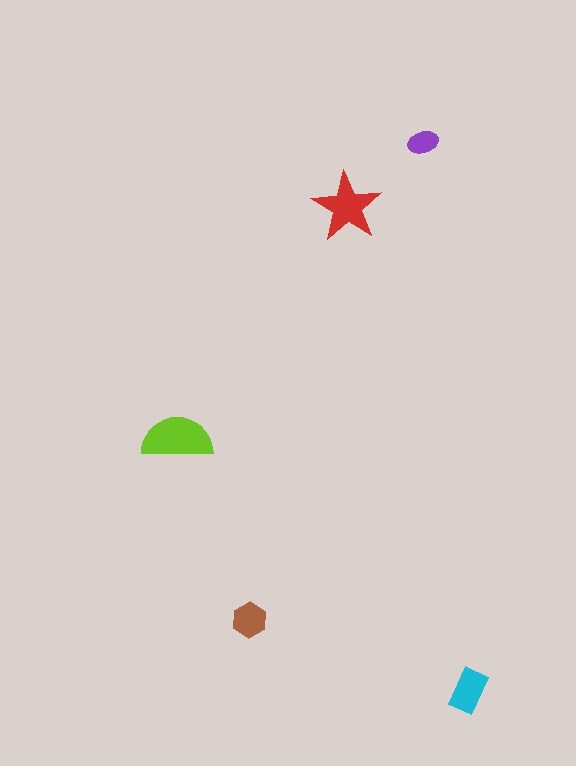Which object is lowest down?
The cyan rectangle is bottommost.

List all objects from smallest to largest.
The purple ellipse, the brown hexagon, the cyan rectangle, the red star, the lime semicircle.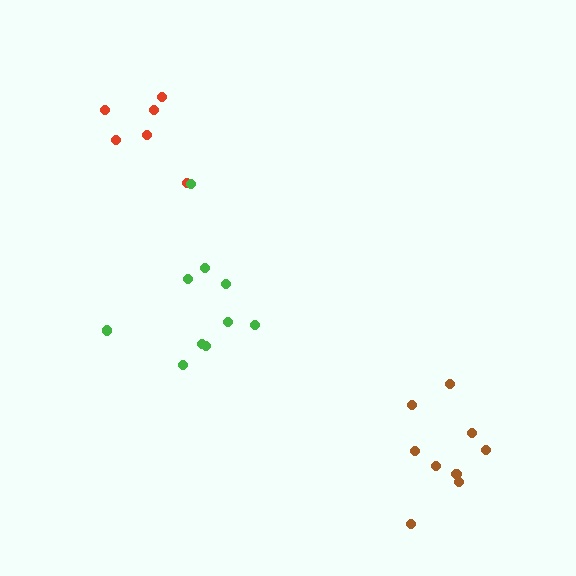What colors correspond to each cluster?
The clusters are colored: red, green, brown.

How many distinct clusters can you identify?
There are 3 distinct clusters.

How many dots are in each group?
Group 1: 6 dots, Group 2: 10 dots, Group 3: 9 dots (25 total).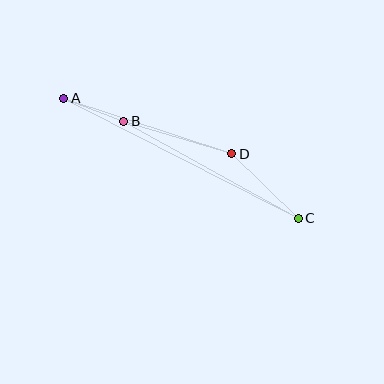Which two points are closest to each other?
Points A and B are closest to each other.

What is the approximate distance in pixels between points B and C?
The distance between B and C is approximately 199 pixels.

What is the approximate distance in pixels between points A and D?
The distance between A and D is approximately 177 pixels.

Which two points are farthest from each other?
Points A and C are farthest from each other.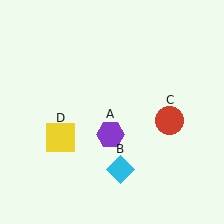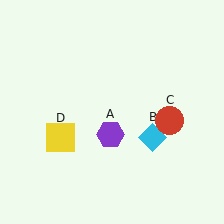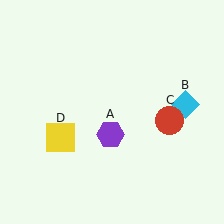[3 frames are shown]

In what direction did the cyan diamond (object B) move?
The cyan diamond (object B) moved up and to the right.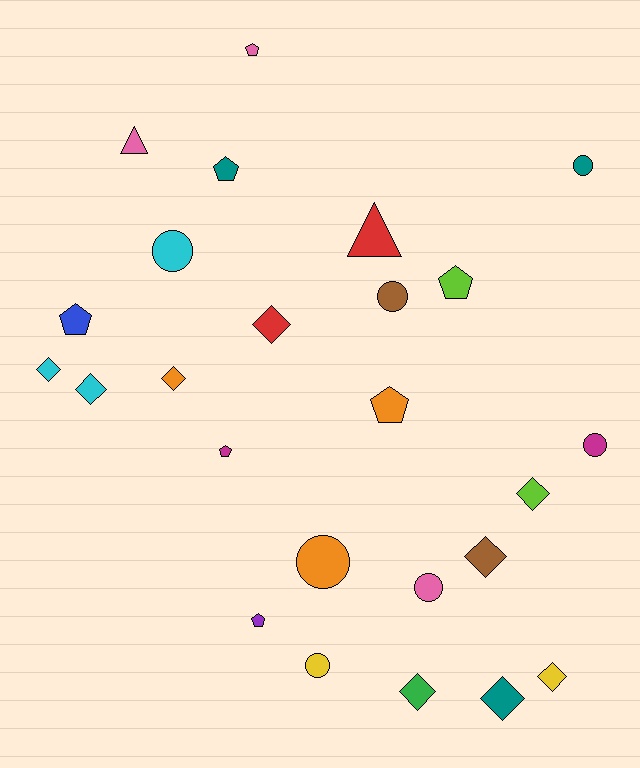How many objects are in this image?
There are 25 objects.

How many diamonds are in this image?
There are 9 diamonds.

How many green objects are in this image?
There is 1 green object.